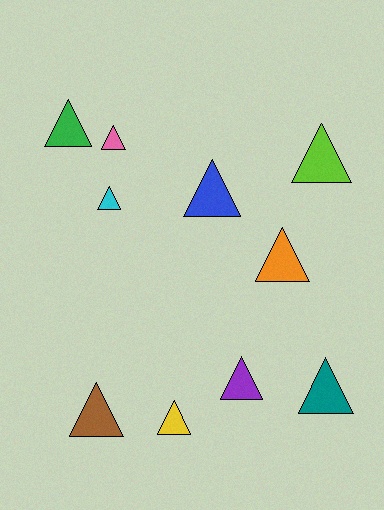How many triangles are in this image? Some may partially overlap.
There are 10 triangles.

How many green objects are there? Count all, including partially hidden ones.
There is 1 green object.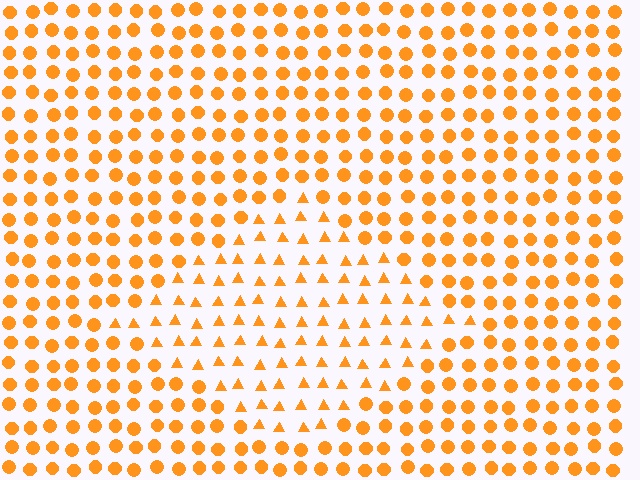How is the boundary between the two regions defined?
The boundary is defined by a change in element shape: triangles inside vs. circles outside. All elements share the same color and spacing.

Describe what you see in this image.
The image is filled with small orange elements arranged in a uniform grid. A diamond-shaped region contains triangles, while the surrounding area contains circles. The boundary is defined purely by the change in element shape.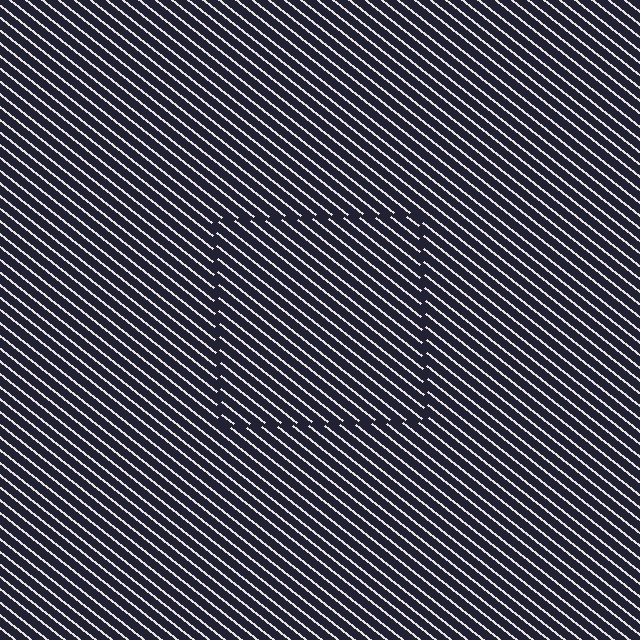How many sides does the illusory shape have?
4 sides — the line-ends trace a square.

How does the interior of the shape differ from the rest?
The interior of the shape contains the same grating, shifted by half a period — the contour is defined by the phase discontinuity where line-ends from the inner and outer gratings abut.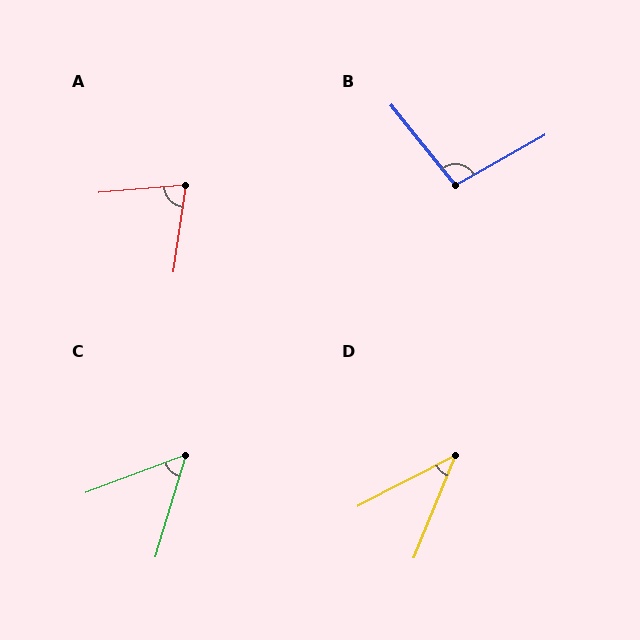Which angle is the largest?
B, at approximately 99 degrees.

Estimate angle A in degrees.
Approximately 77 degrees.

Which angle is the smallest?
D, at approximately 41 degrees.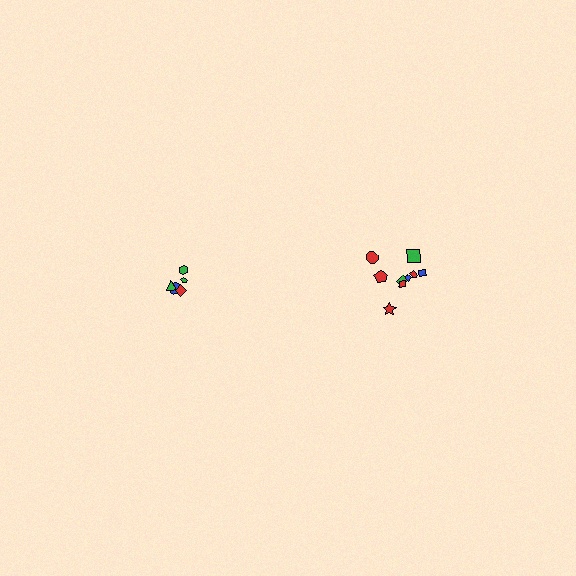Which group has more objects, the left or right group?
The right group.